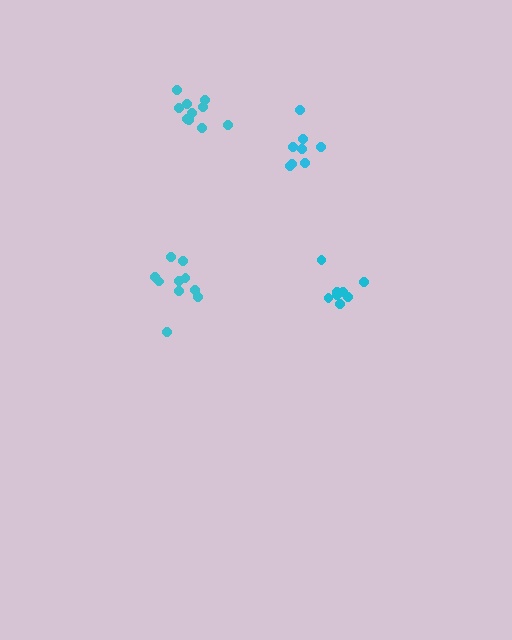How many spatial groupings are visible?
There are 4 spatial groupings.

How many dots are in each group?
Group 1: 10 dots, Group 2: 9 dots, Group 3: 8 dots, Group 4: 10 dots (37 total).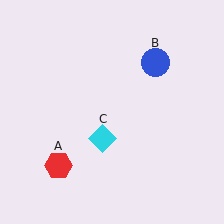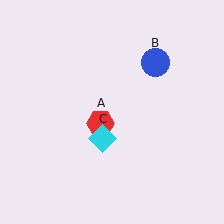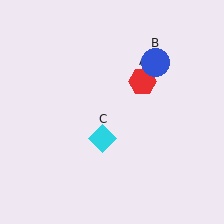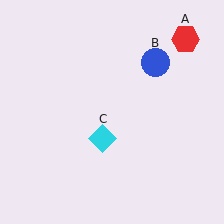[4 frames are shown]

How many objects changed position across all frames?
1 object changed position: red hexagon (object A).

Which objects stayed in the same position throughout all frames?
Blue circle (object B) and cyan diamond (object C) remained stationary.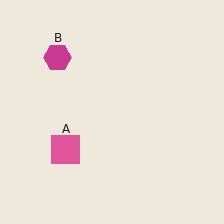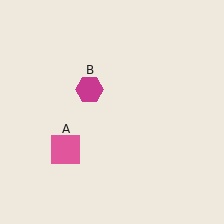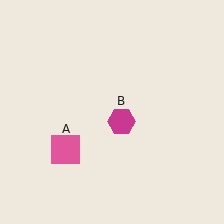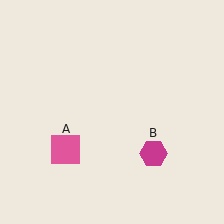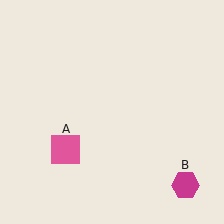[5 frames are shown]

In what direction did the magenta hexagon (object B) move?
The magenta hexagon (object B) moved down and to the right.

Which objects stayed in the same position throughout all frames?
Pink square (object A) remained stationary.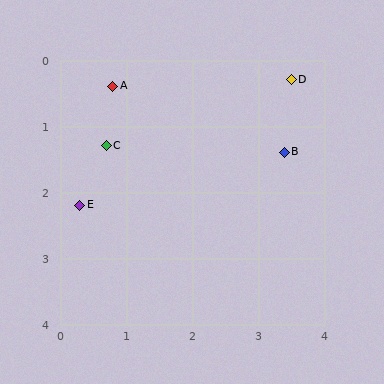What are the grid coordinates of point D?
Point D is at approximately (3.5, 0.3).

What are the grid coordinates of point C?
Point C is at approximately (0.7, 1.3).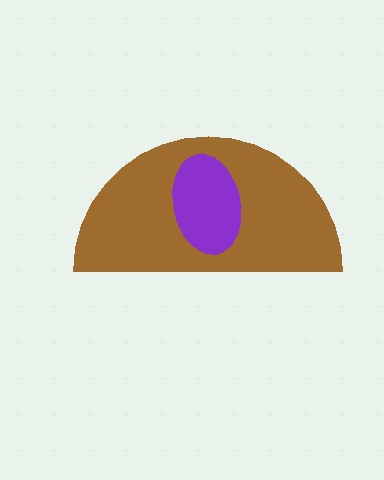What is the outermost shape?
The brown semicircle.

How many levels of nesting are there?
2.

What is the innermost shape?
The purple ellipse.